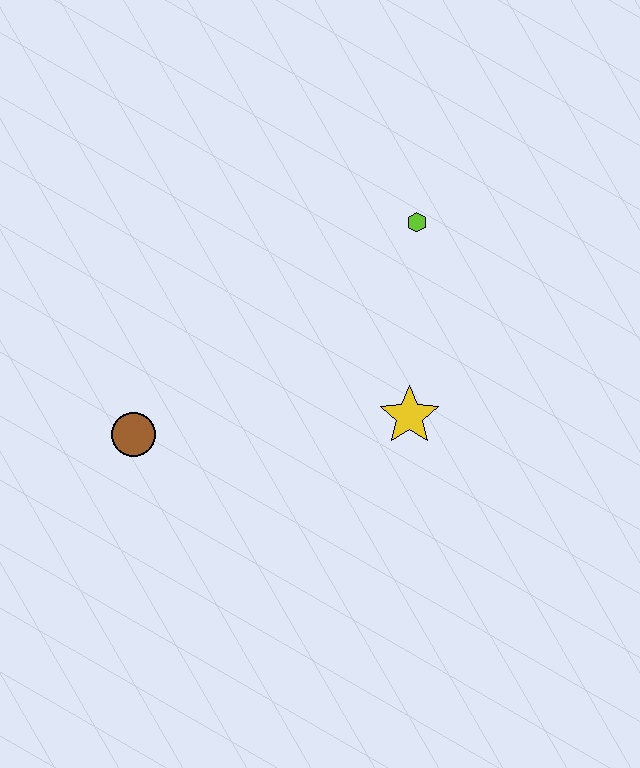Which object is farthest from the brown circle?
The lime hexagon is farthest from the brown circle.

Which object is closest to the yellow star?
The lime hexagon is closest to the yellow star.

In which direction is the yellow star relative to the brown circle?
The yellow star is to the right of the brown circle.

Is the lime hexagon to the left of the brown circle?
No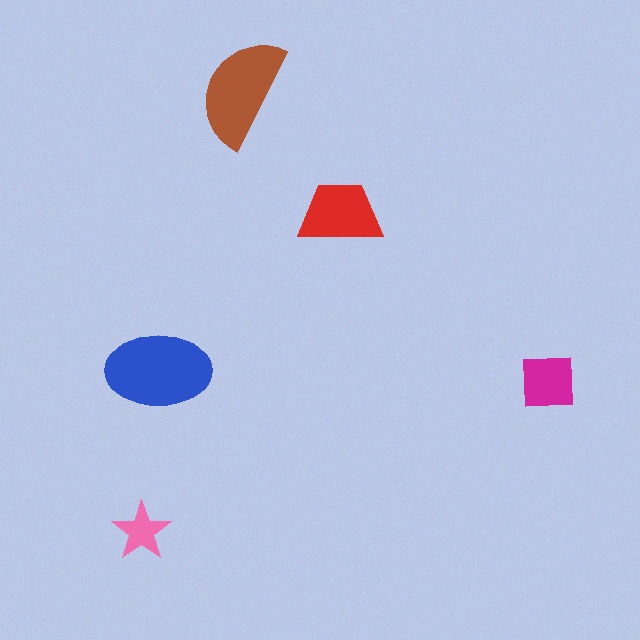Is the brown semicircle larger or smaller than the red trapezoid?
Larger.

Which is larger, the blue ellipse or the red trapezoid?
The blue ellipse.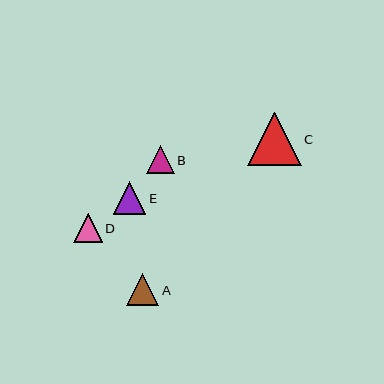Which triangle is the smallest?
Triangle B is the smallest with a size of approximately 28 pixels.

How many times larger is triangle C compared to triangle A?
Triangle C is approximately 1.7 times the size of triangle A.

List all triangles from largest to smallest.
From largest to smallest: C, E, A, D, B.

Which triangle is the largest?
Triangle C is the largest with a size of approximately 53 pixels.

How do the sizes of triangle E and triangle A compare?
Triangle E and triangle A are approximately the same size.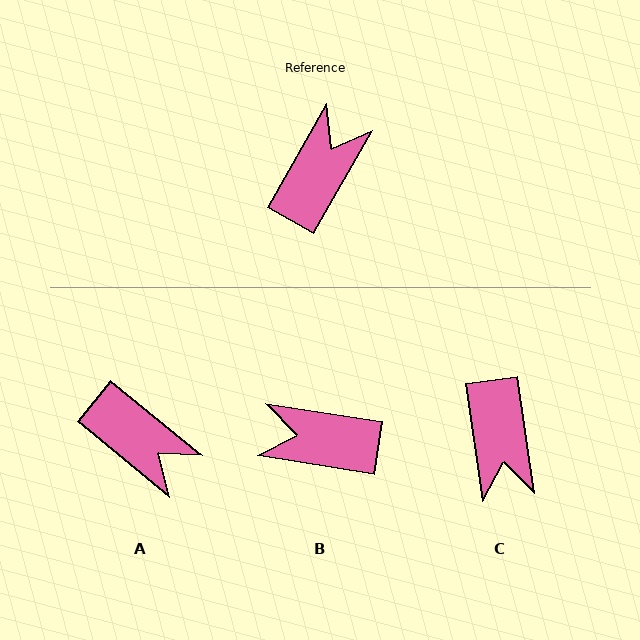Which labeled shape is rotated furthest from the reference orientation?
C, about 142 degrees away.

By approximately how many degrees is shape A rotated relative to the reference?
Approximately 99 degrees clockwise.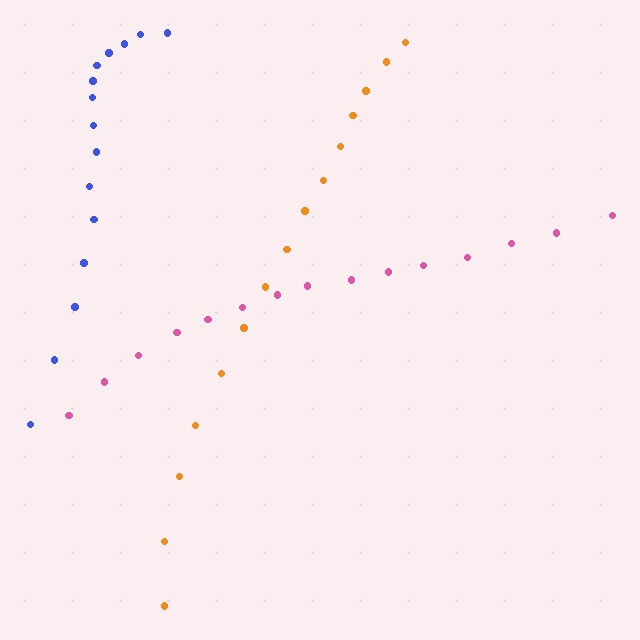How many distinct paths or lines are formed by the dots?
There are 3 distinct paths.